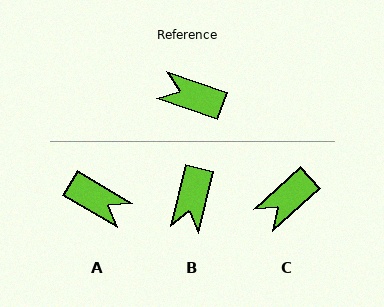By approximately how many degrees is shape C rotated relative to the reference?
Approximately 62 degrees counter-clockwise.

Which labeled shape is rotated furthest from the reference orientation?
A, about 169 degrees away.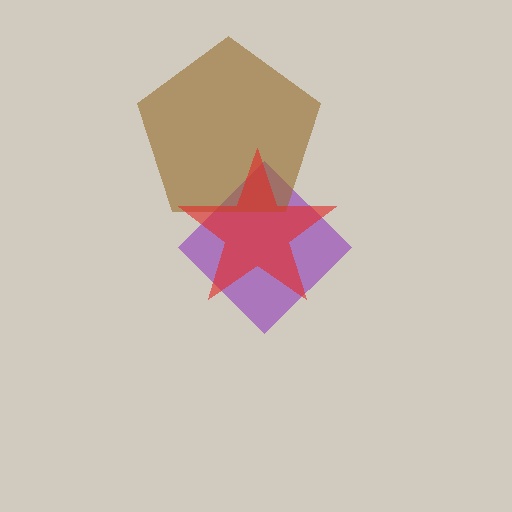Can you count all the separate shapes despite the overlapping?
Yes, there are 3 separate shapes.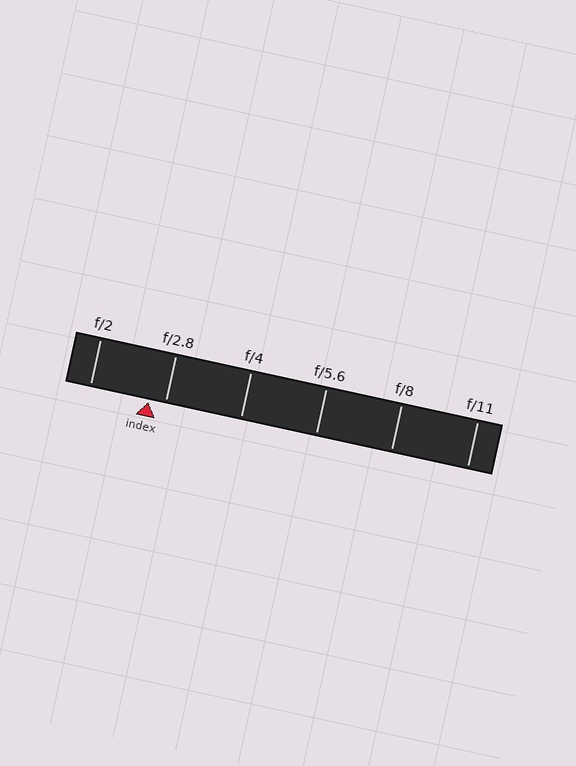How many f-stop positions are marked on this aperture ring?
There are 6 f-stop positions marked.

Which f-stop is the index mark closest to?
The index mark is closest to f/2.8.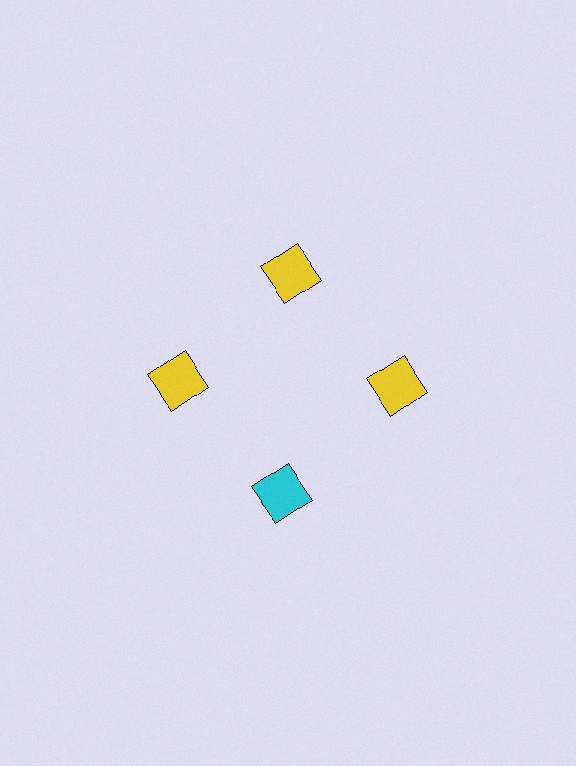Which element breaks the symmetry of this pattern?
The cyan square at roughly the 6 o'clock position breaks the symmetry. All other shapes are yellow squares.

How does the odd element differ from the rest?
It has a different color: cyan instead of yellow.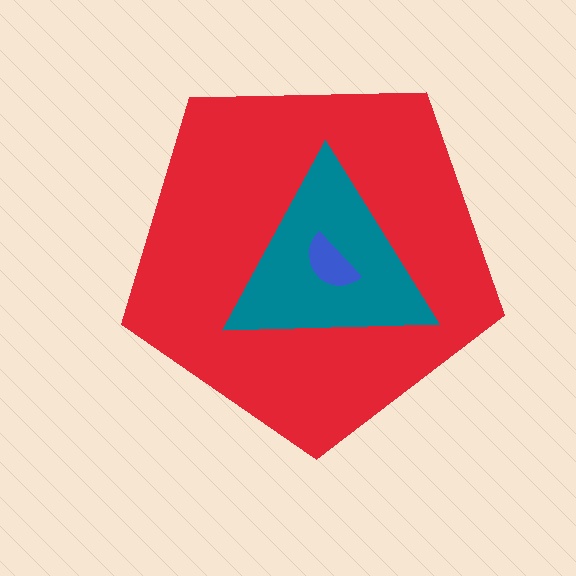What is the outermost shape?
The red pentagon.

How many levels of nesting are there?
3.